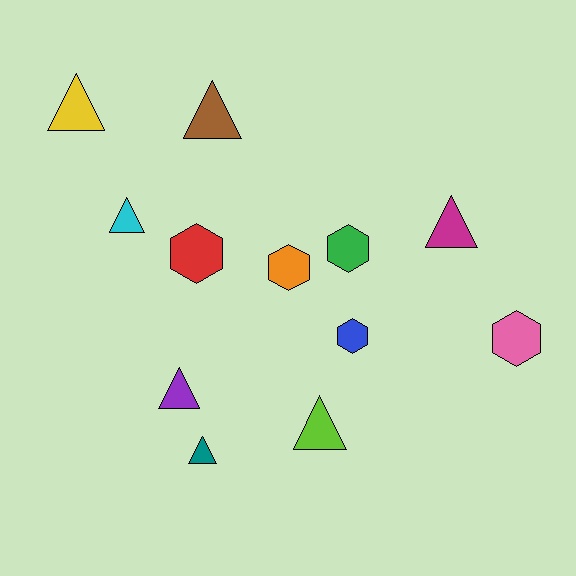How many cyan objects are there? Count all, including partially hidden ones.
There is 1 cyan object.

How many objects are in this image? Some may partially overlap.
There are 12 objects.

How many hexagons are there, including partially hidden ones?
There are 5 hexagons.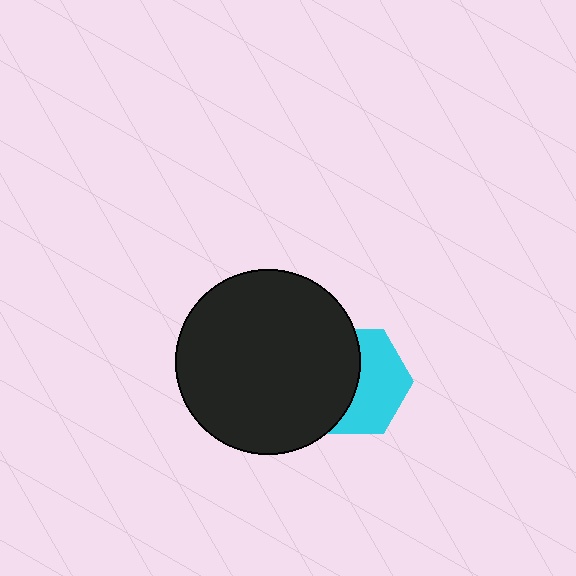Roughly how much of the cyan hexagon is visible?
About half of it is visible (roughly 50%).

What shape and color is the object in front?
The object in front is a black circle.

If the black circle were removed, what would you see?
You would see the complete cyan hexagon.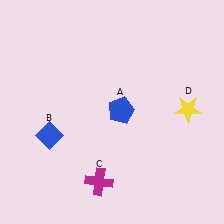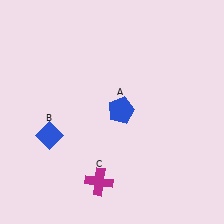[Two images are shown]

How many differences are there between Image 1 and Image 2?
There is 1 difference between the two images.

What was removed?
The yellow star (D) was removed in Image 2.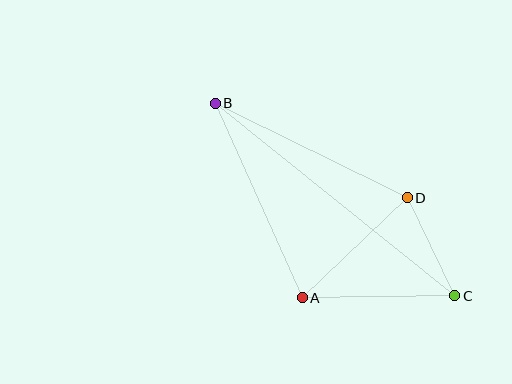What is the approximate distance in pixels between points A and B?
The distance between A and B is approximately 213 pixels.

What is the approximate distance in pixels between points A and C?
The distance between A and C is approximately 153 pixels.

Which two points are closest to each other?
Points C and D are closest to each other.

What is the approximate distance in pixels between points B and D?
The distance between B and D is approximately 214 pixels.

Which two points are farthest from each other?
Points B and C are farthest from each other.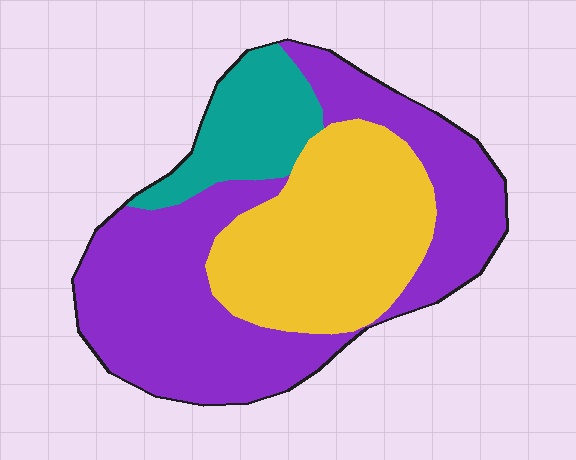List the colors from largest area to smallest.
From largest to smallest: purple, yellow, teal.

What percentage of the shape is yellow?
Yellow takes up about one third (1/3) of the shape.